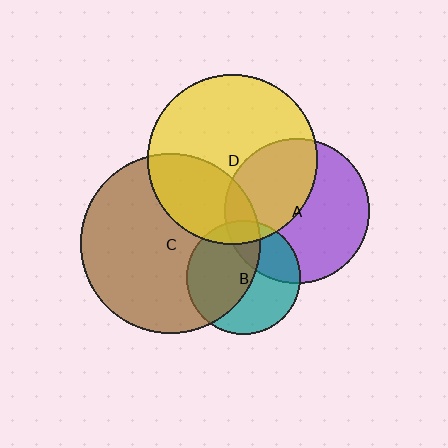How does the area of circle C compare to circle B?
Approximately 2.5 times.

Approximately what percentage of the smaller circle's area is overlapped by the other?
Approximately 30%.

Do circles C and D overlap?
Yes.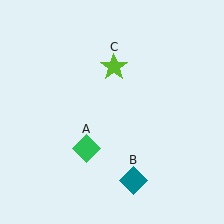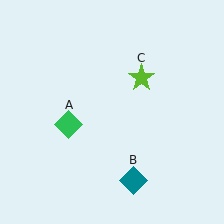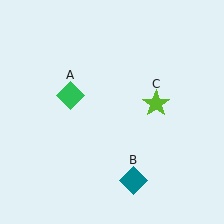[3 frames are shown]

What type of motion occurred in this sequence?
The green diamond (object A), lime star (object C) rotated clockwise around the center of the scene.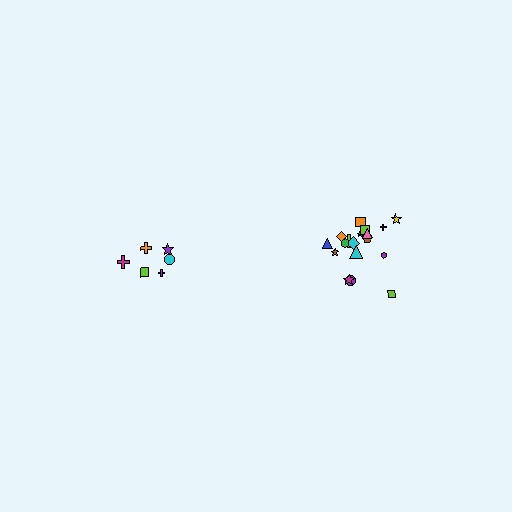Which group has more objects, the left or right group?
The right group.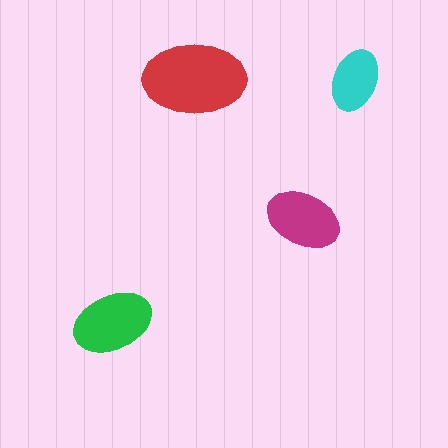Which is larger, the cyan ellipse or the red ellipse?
The red one.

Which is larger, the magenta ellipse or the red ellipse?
The red one.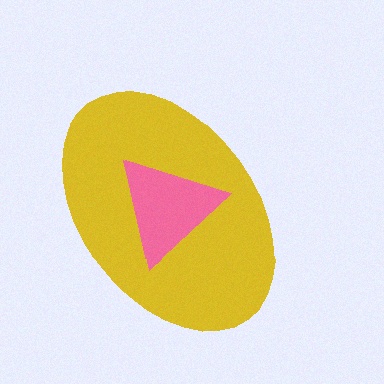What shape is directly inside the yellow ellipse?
The pink triangle.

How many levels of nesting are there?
2.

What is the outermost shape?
The yellow ellipse.